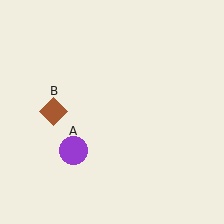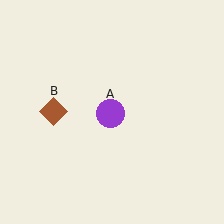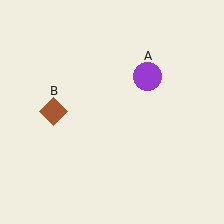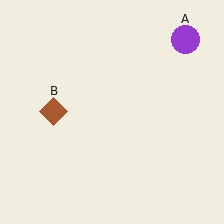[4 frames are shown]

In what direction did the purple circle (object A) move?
The purple circle (object A) moved up and to the right.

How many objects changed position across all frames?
1 object changed position: purple circle (object A).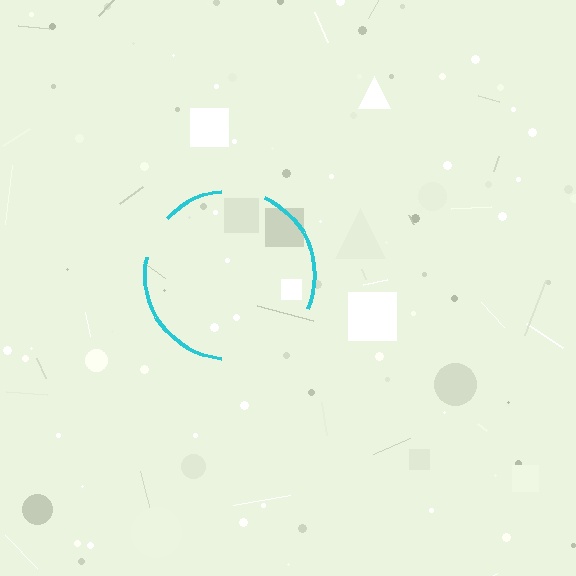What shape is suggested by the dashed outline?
The dashed outline suggests a circle.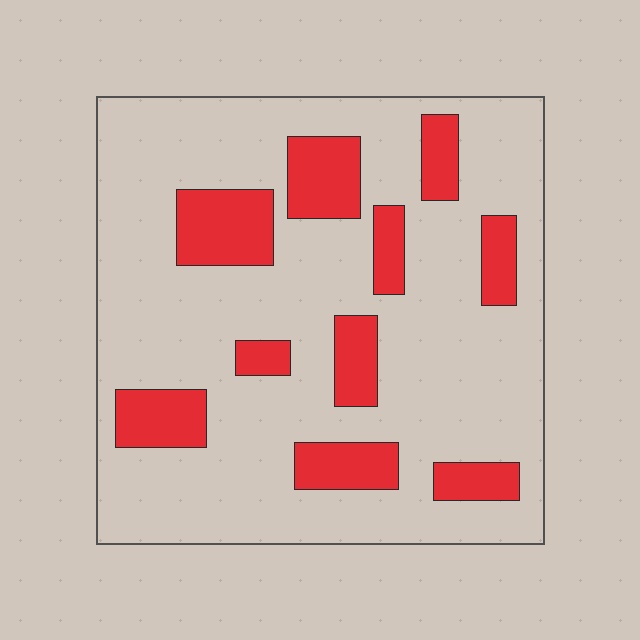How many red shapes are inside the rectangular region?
10.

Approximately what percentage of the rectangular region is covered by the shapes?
Approximately 20%.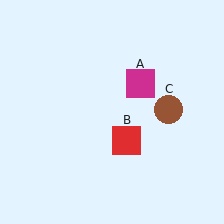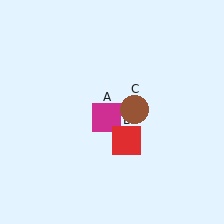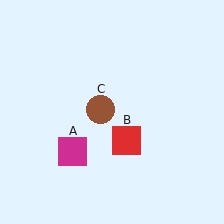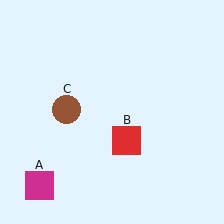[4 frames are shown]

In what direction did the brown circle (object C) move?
The brown circle (object C) moved left.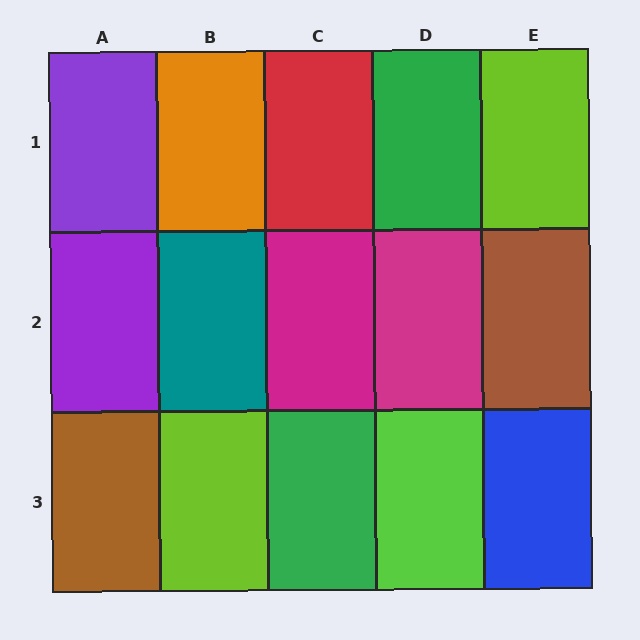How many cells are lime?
3 cells are lime.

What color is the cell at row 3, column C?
Green.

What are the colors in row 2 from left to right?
Purple, teal, magenta, magenta, brown.